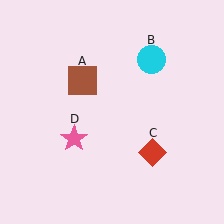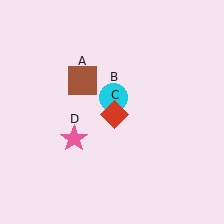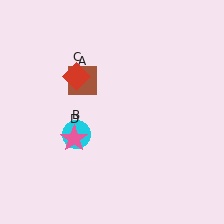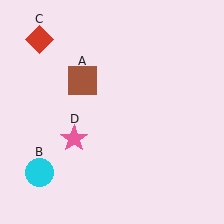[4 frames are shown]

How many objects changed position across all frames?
2 objects changed position: cyan circle (object B), red diamond (object C).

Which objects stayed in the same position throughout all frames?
Brown square (object A) and pink star (object D) remained stationary.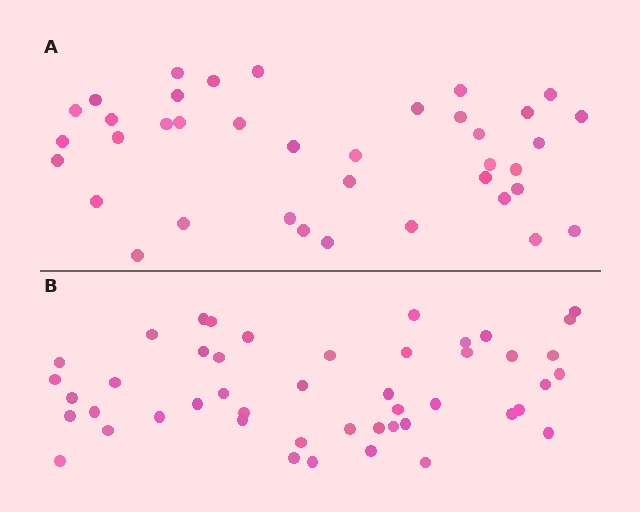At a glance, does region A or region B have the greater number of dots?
Region B (the bottom region) has more dots.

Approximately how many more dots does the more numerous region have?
Region B has roughly 8 or so more dots than region A.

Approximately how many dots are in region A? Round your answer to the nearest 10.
About 40 dots. (The exact count is 38, which rounds to 40.)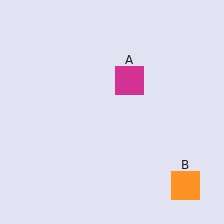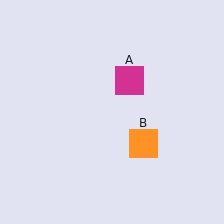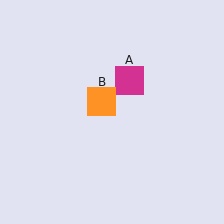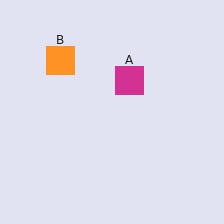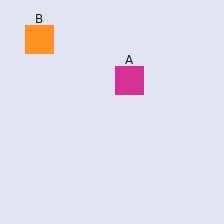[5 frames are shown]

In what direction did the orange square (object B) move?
The orange square (object B) moved up and to the left.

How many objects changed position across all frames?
1 object changed position: orange square (object B).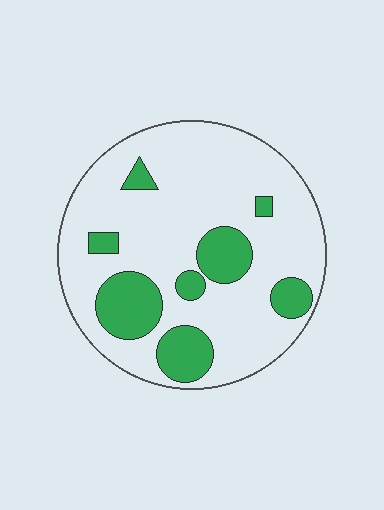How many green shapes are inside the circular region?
8.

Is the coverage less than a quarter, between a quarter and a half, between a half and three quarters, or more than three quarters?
Less than a quarter.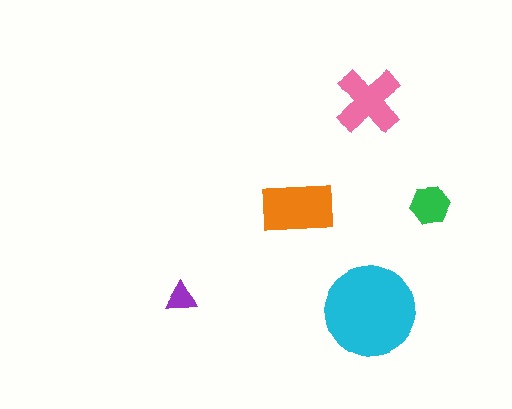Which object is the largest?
The cyan circle.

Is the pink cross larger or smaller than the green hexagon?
Larger.